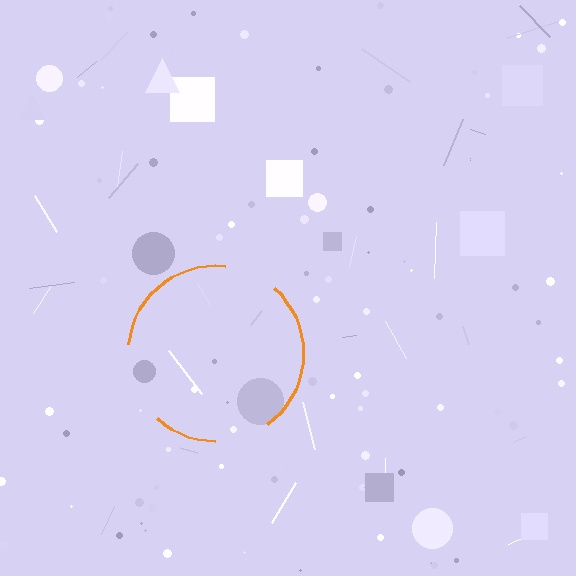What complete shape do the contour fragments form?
The contour fragments form a circle.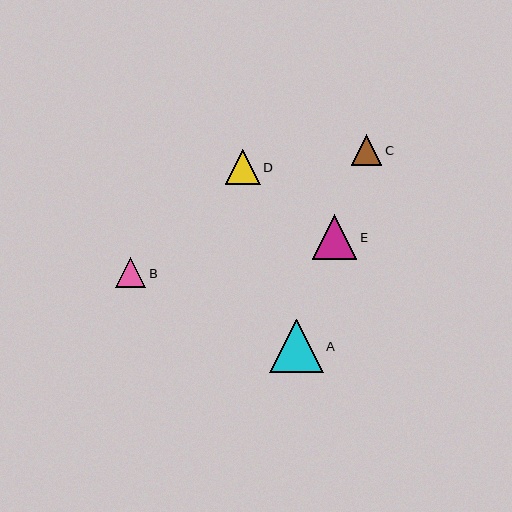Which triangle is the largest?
Triangle A is the largest with a size of approximately 53 pixels.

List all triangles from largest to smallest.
From largest to smallest: A, E, D, C, B.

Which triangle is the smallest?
Triangle B is the smallest with a size of approximately 30 pixels.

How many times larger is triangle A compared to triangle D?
Triangle A is approximately 1.5 times the size of triangle D.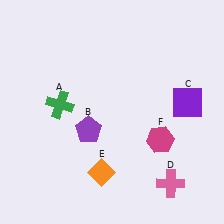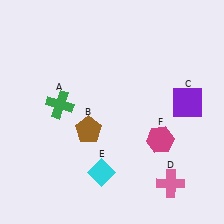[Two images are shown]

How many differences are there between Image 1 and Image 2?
There are 2 differences between the two images.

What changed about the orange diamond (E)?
In Image 1, E is orange. In Image 2, it changed to cyan.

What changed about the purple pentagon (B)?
In Image 1, B is purple. In Image 2, it changed to brown.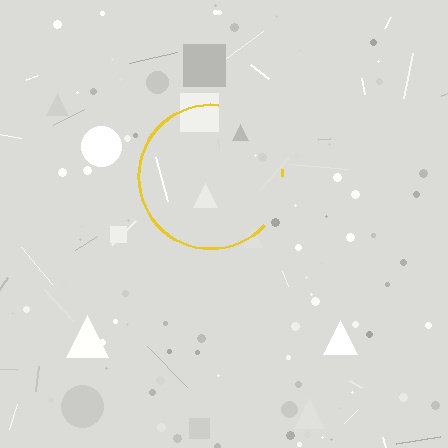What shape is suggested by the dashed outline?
The dashed outline suggests a circle.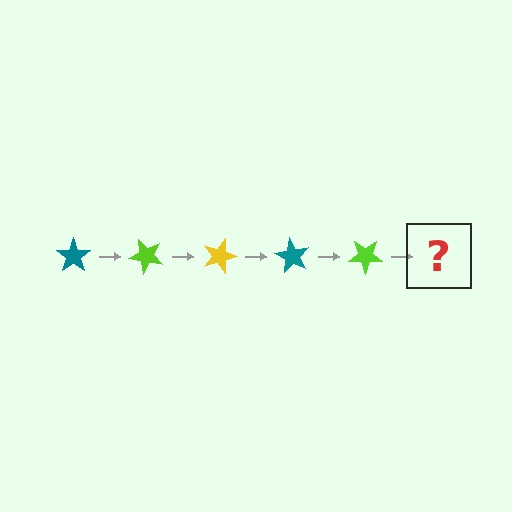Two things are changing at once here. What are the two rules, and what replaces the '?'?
The two rules are that it rotates 45 degrees each step and the color cycles through teal, lime, and yellow. The '?' should be a yellow star, rotated 225 degrees from the start.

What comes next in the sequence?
The next element should be a yellow star, rotated 225 degrees from the start.